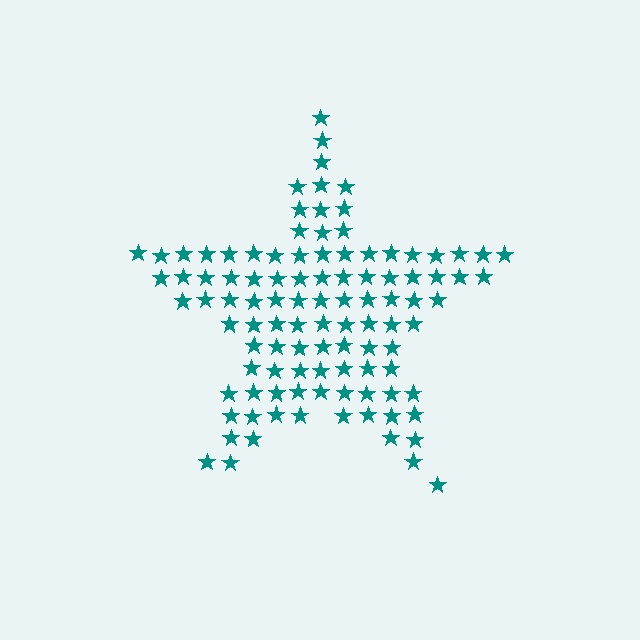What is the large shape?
The large shape is a star.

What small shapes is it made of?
It is made of small stars.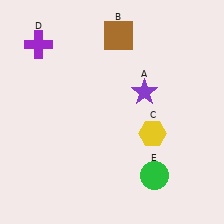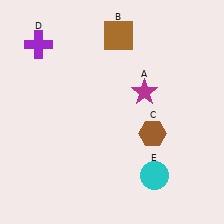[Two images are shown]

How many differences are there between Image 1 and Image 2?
There are 3 differences between the two images.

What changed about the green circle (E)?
In Image 1, E is green. In Image 2, it changed to cyan.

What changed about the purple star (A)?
In Image 1, A is purple. In Image 2, it changed to magenta.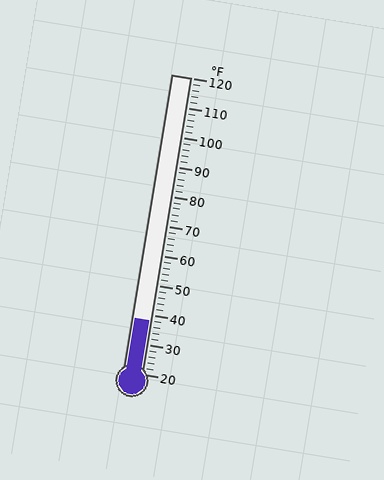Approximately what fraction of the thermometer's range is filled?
The thermometer is filled to approximately 20% of its range.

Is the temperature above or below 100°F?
The temperature is below 100°F.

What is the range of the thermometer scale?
The thermometer scale ranges from 20°F to 120°F.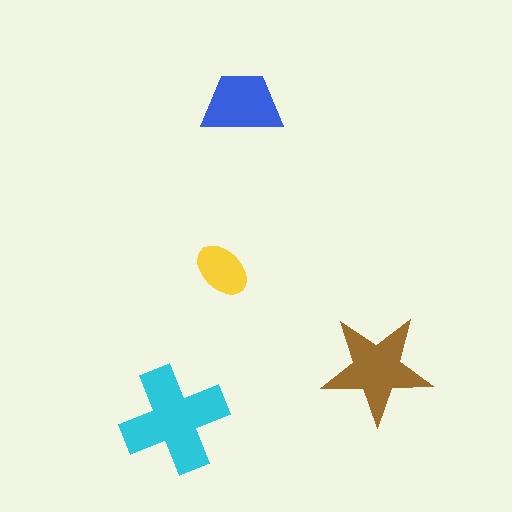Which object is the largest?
The cyan cross.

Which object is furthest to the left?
The cyan cross is leftmost.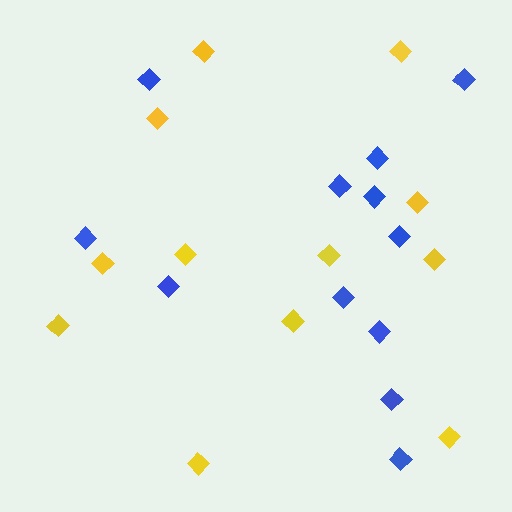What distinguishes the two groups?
There are 2 groups: one group of yellow diamonds (12) and one group of blue diamonds (12).